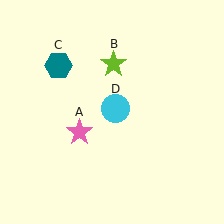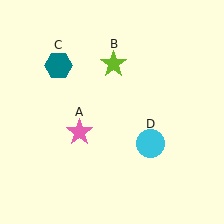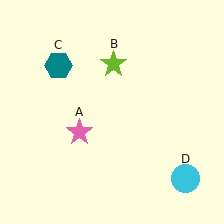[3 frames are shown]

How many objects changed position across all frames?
1 object changed position: cyan circle (object D).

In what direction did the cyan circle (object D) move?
The cyan circle (object D) moved down and to the right.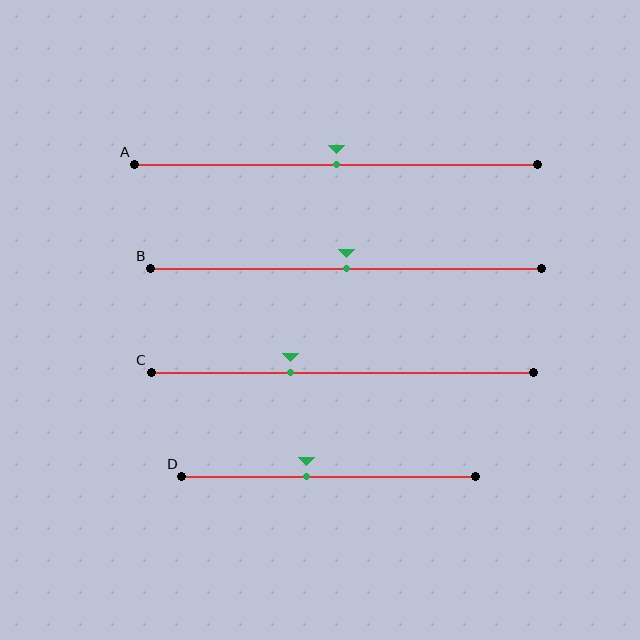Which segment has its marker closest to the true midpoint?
Segment A has its marker closest to the true midpoint.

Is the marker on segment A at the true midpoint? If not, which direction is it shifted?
Yes, the marker on segment A is at the true midpoint.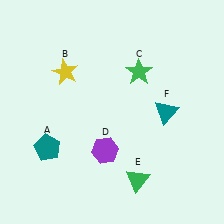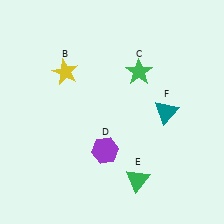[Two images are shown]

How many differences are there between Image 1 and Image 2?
There is 1 difference between the two images.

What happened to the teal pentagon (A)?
The teal pentagon (A) was removed in Image 2. It was in the bottom-left area of Image 1.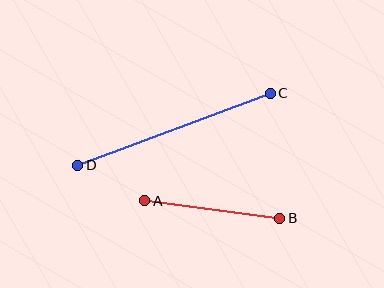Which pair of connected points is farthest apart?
Points C and D are farthest apart.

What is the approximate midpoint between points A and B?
The midpoint is at approximately (212, 209) pixels.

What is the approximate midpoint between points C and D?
The midpoint is at approximately (174, 129) pixels.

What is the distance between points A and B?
The distance is approximately 136 pixels.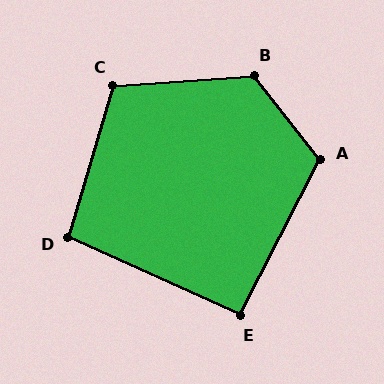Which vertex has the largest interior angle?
B, at approximately 124 degrees.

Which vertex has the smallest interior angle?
E, at approximately 93 degrees.